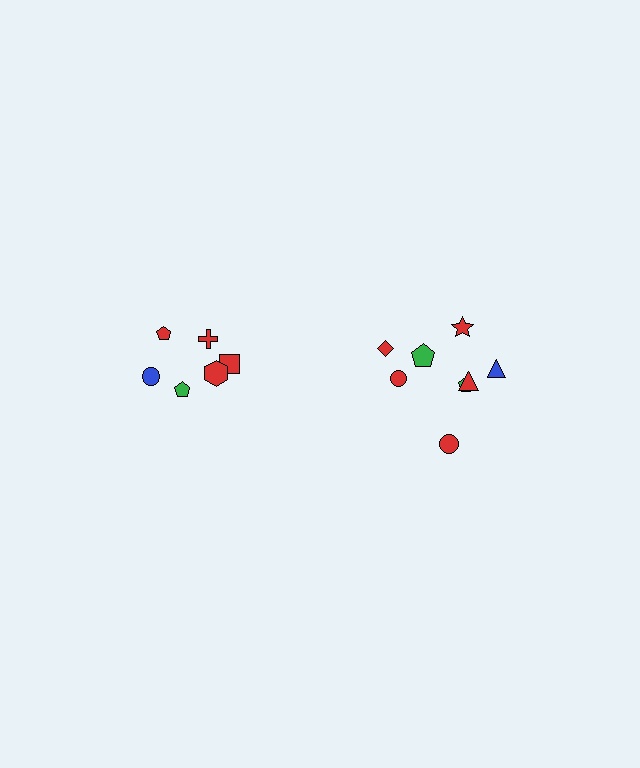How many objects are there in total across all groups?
There are 14 objects.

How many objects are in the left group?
There are 6 objects.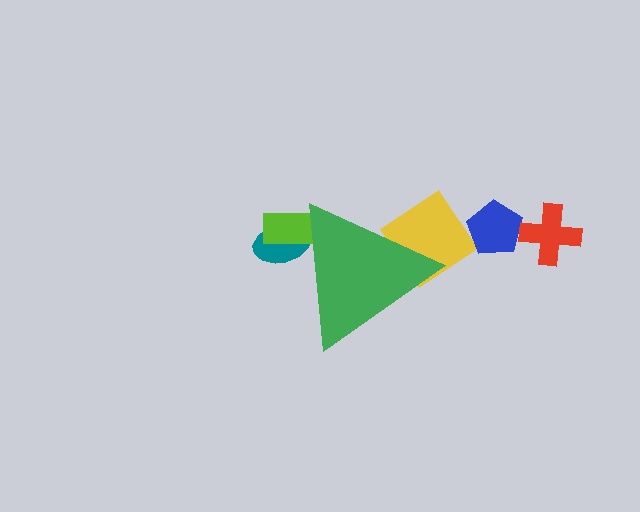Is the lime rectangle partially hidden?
Yes, the lime rectangle is partially hidden behind the green triangle.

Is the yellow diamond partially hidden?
Yes, the yellow diamond is partially hidden behind the green triangle.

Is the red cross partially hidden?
No, the red cross is fully visible.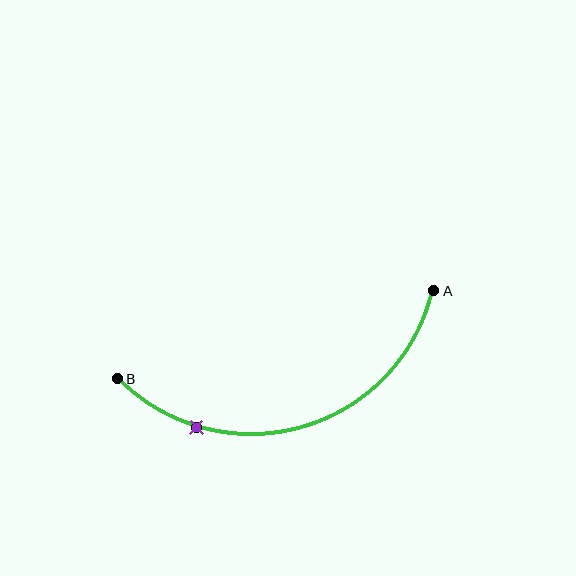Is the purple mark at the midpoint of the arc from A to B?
No. The purple mark lies on the arc but is closer to endpoint B. The arc midpoint would be at the point on the curve equidistant along the arc from both A and B.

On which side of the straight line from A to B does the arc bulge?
The arc bulges below the straight line connecting A and B.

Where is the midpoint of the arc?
The arc midpoint is the point on the curve farthest from the straight line joining A and B. It sits below that line.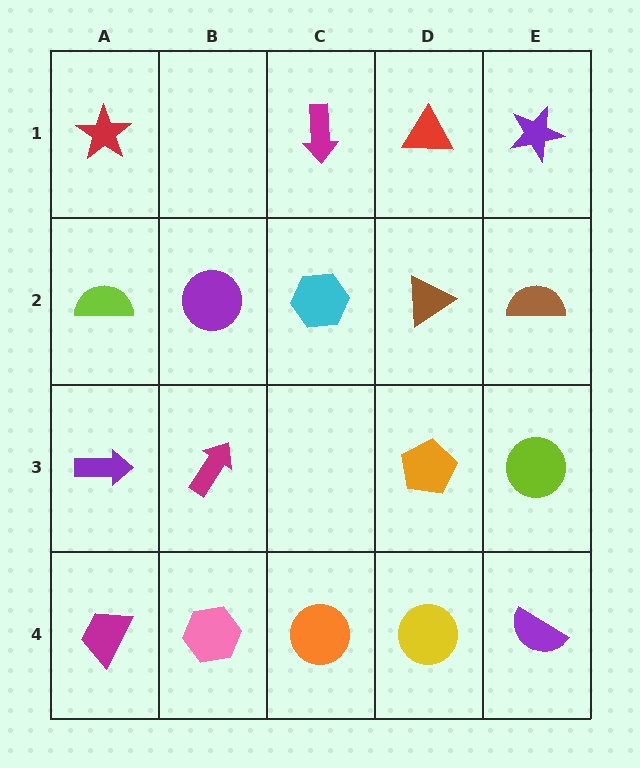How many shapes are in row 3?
4 shapes.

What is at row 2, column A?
A lime semicircle.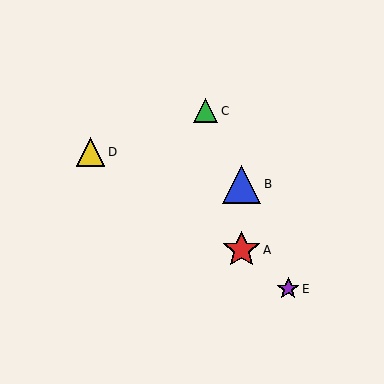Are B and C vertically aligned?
No, B is at x≈242 and C is at x≈206.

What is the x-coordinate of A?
Object A is at x≈242.